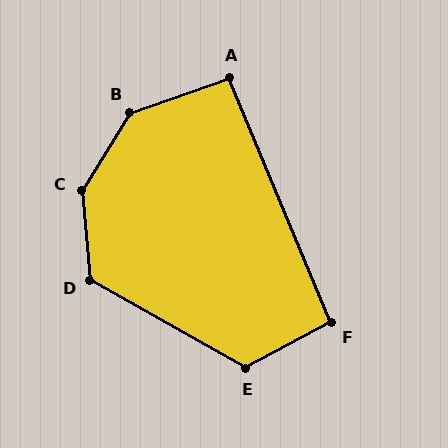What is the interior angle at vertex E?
Approximately 123 degrees (obtuse).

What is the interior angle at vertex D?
Approximately 124 degrees (obtuse).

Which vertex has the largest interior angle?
C, at approximately 144 degrees.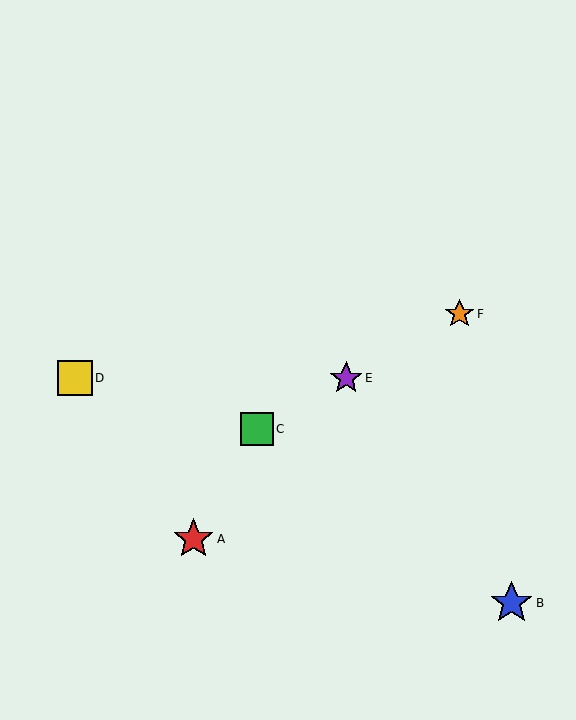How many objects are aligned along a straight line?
3 objects (C, E, F) are aligned along a straight line.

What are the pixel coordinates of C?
Object C is at (257, 429).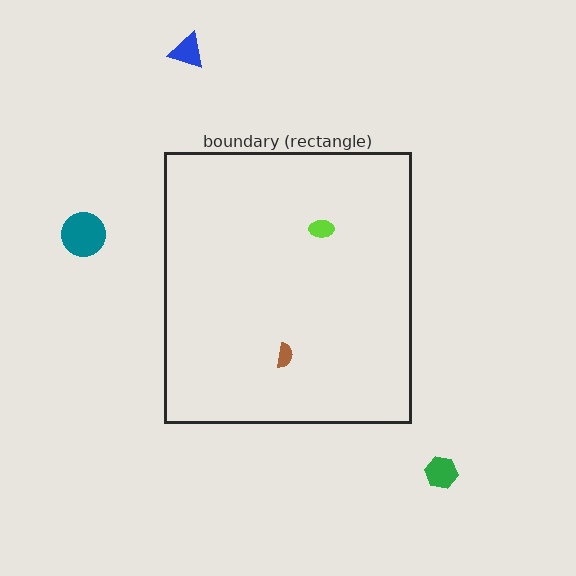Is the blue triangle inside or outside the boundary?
Outside.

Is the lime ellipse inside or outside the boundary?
Inside.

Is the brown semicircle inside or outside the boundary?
Inside.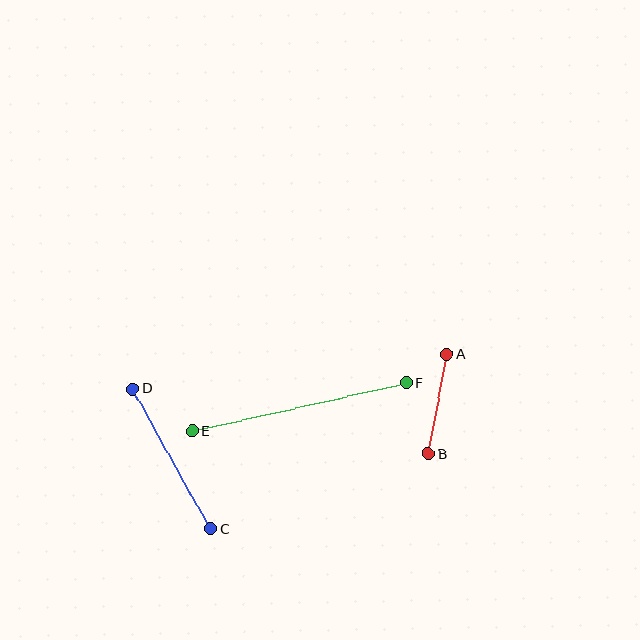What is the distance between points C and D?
The distance is approximately 160 pixels.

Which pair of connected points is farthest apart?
Points E and F are farthest apart.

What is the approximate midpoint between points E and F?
The midpoint is at approximately (299, 407) pixels.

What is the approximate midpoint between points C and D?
The midpoint is at approximately (172, 459) pixels.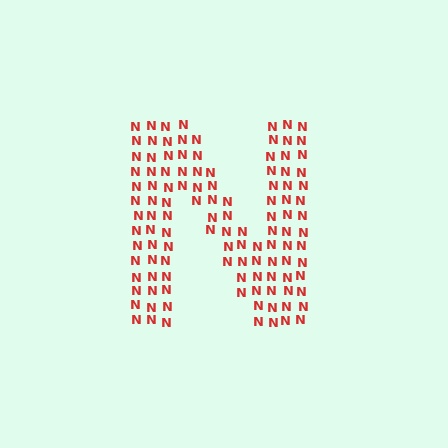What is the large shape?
The large shape is the letter N.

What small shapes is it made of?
It is made of small letter N's.